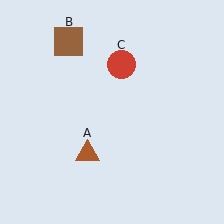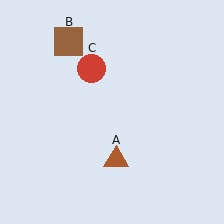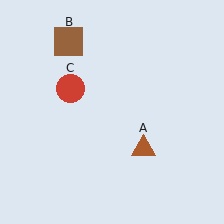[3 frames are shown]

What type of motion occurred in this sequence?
The brown triangle (object A), red circle (object C) rotated counterclockwise around the center of the scene.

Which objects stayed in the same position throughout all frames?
Brown square (object B) remained stationary.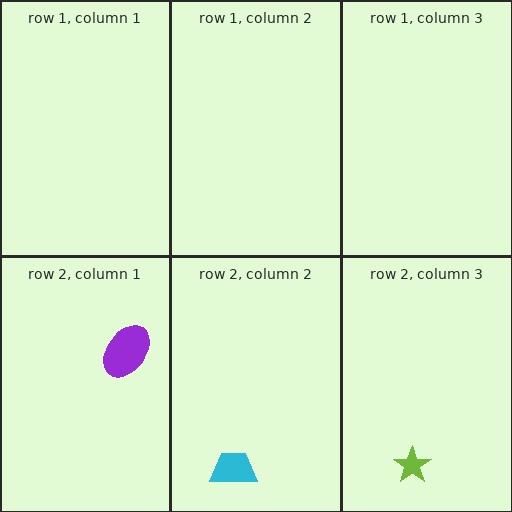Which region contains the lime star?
The row 2, column 3 region.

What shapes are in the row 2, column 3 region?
The lime star.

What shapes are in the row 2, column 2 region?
The cyan trapezoid.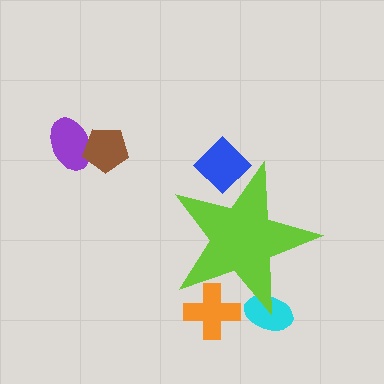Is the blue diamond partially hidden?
Yes, the blue diamond is partially hidden behind the lime star.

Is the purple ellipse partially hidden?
No, the purple ellipse is fully visible.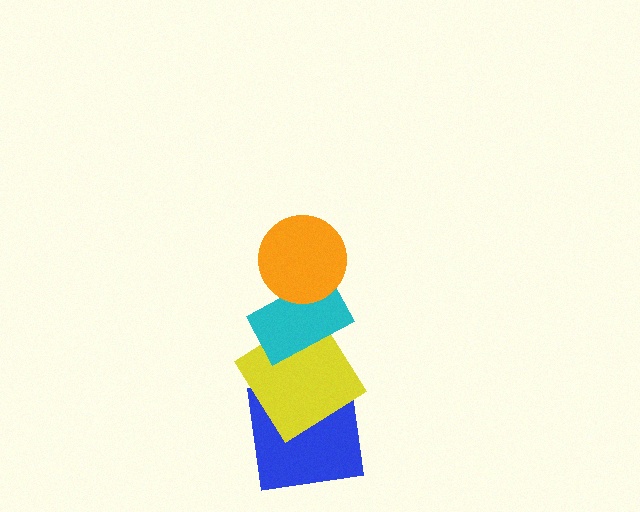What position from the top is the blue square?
The blue square is 4th from the top.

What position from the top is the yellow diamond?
The yellow diamond is 3rd from the top.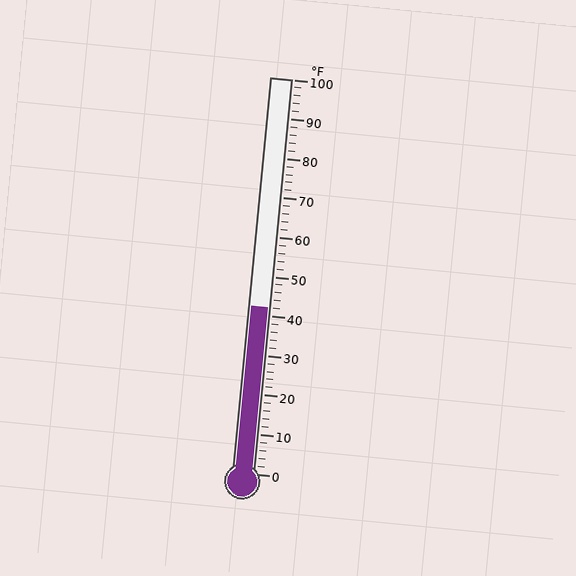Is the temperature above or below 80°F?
The temperature is below 80°F.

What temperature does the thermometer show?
The thermometer shows approximately 42°F.